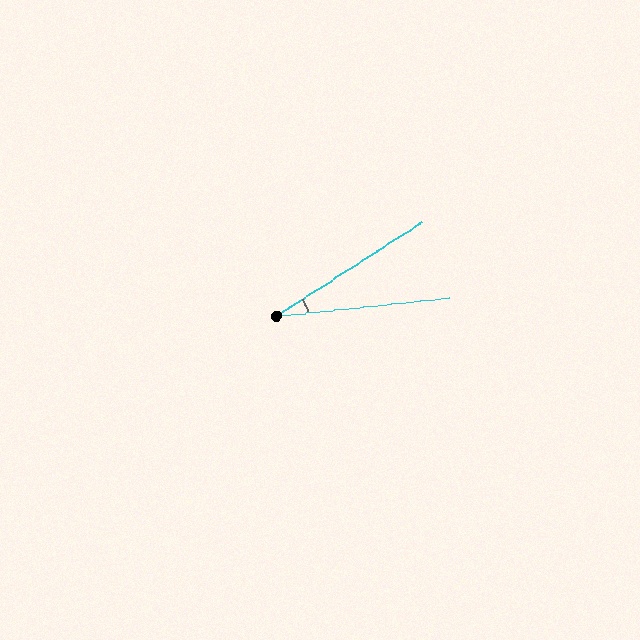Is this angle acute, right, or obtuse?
It is acute.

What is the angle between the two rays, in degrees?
Approximately 26 degrees.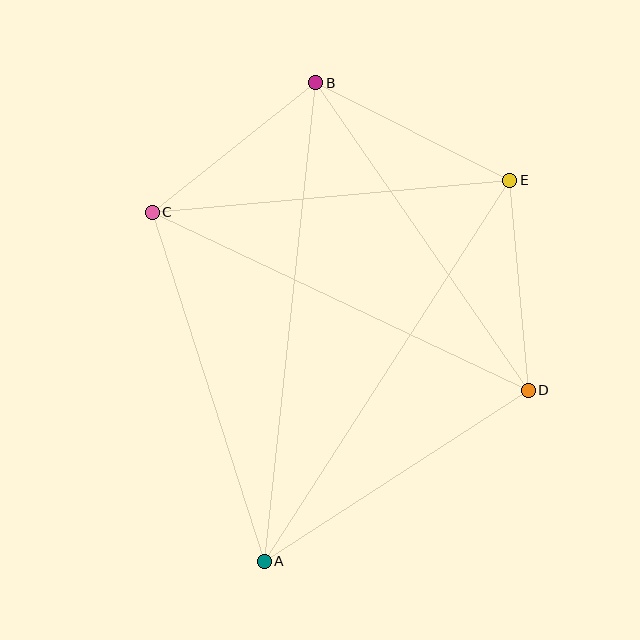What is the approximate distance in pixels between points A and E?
The distance between A and E is approximately 453 pixels.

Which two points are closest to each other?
Points B and C are closest to each other.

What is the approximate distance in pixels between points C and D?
The distance between C and D is approximately 416 pixels.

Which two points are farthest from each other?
Points A and B are farthest from each other.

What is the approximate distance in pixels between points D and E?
The distance between D and E is approximately 211 pixels.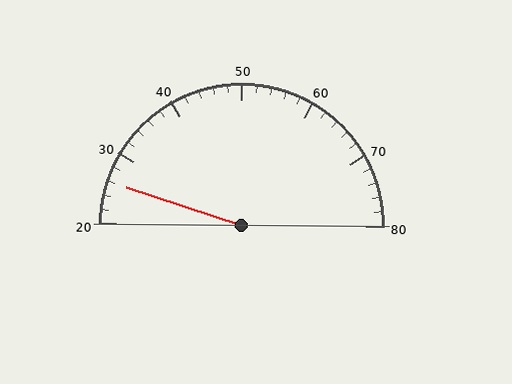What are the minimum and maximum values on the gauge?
The gauge ranges from 20 to 80.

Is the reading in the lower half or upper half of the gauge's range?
The reading is in the lower half of the range (20 to 80).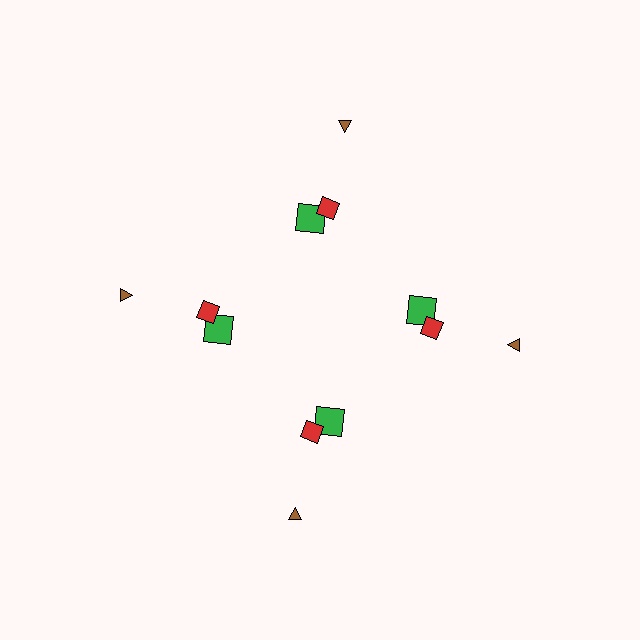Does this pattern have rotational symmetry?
Yes, this pattern has 4-fold rotational symmetry. It looks the same after rotating 90 degrees around the center.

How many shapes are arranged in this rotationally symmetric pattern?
There are 12 shapes, arranged in 4 groups of 3.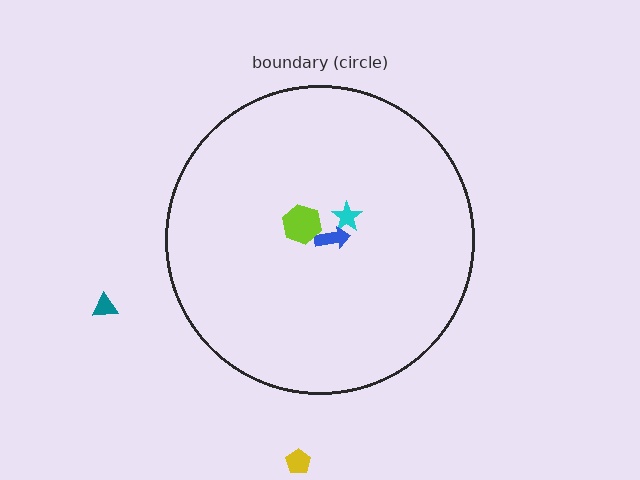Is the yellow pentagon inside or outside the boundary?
Outside.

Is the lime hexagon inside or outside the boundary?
Inside.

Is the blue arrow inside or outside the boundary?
Inside.